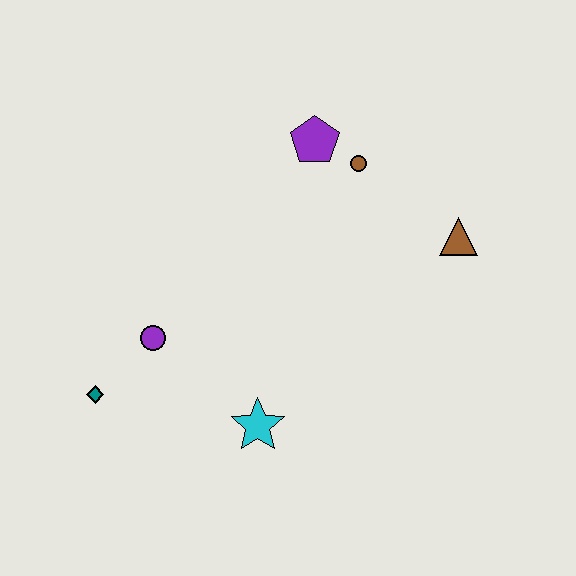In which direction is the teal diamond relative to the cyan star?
The teal diamond is to the left of the cyan star.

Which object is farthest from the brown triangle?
The teal diamond is farthest from the brown triangle.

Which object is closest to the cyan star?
The purple circle is closest to the cyan star.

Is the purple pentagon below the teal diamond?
No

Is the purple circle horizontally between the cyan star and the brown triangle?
No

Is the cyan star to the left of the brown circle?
Yes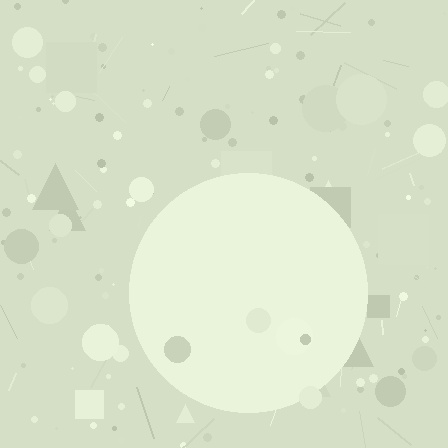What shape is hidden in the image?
A circle is hidden in the image.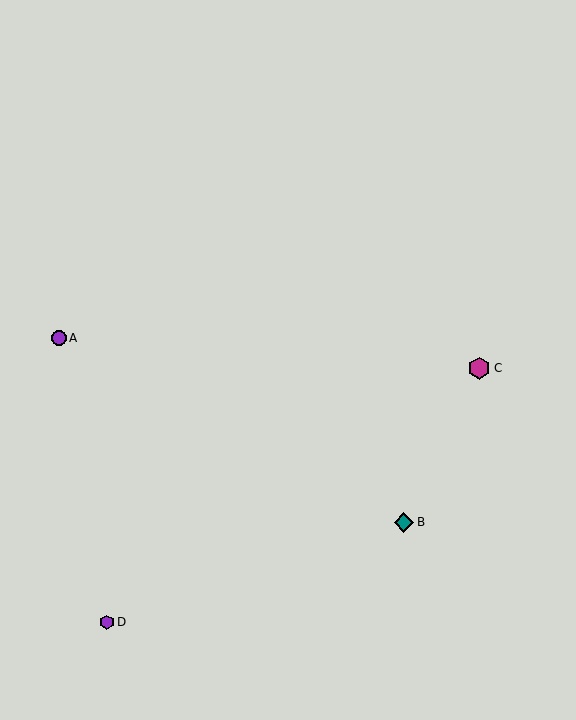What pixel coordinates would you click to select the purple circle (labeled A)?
Click at (59, 338) to select the purple circle A.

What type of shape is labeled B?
Shape B is a teal diamond.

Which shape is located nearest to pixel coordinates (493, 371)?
The magenta hexagon (labeled C) at (479, 368) is nearest to that location.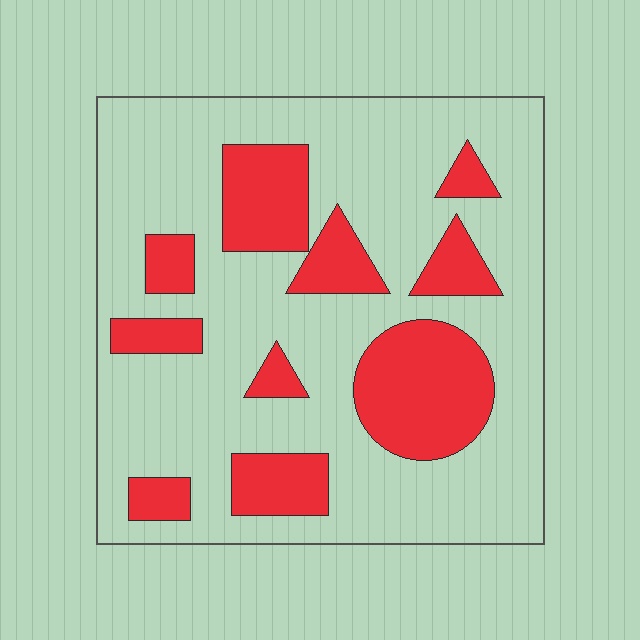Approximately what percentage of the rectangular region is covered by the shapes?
Approximately 25%.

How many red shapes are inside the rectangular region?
10.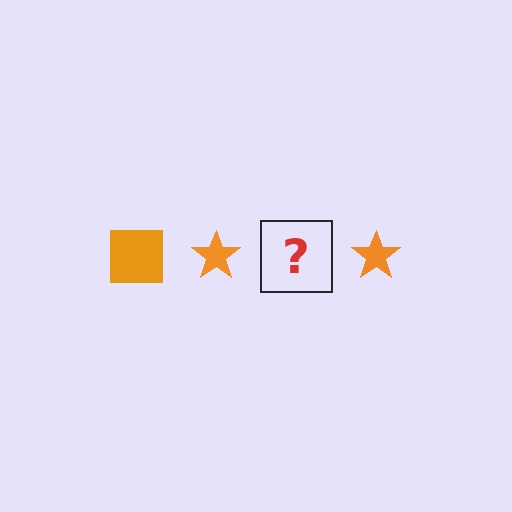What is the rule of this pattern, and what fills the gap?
The rule is that the pattern cycles through square, star shapes in orange. The gap should be filled with an orange square.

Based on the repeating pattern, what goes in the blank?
The blank should be an orange square.